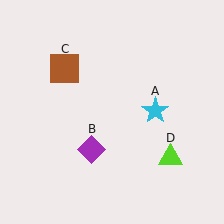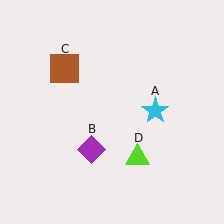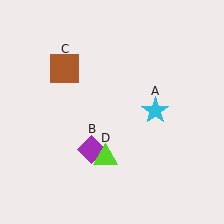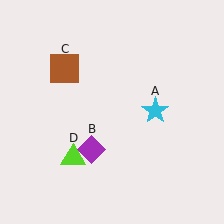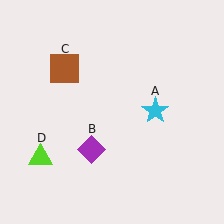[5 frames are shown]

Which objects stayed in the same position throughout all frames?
Cyan star (object A) and purple diamond (object B) and brown square (object C) remained stationary.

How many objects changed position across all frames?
1 object changed position: lime triangle (object D).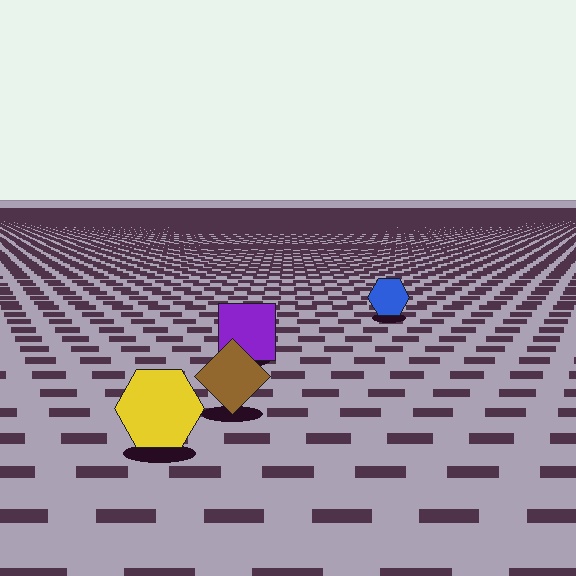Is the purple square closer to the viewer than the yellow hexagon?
No. The yellow hexagon is closer — you can tell from the texture gradient: the ground texture is coarser near it.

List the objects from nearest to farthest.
From nearest to farthest: the yellow hexagon, the brown diamond, the purple square, the blue hexagon.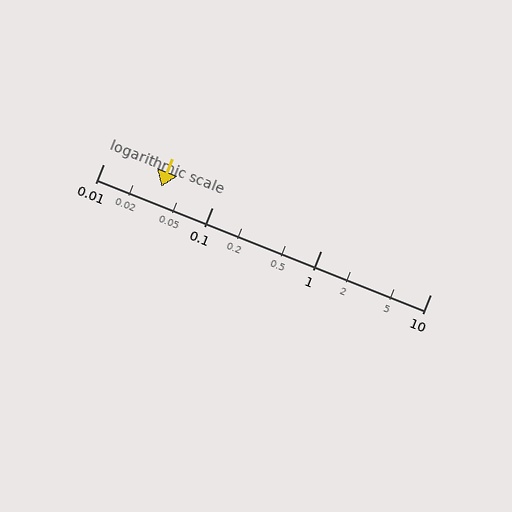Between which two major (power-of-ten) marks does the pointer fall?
The pointer is between 0.01 and 0.1.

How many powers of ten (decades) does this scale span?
The scale spans 3 decades, from 0.01 to 10.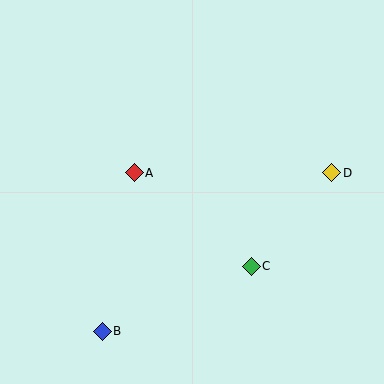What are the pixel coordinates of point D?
Point D is at (332, 173).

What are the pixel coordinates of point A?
Point A is at (134, 173).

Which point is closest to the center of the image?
Point A at (134, 173) is closest to the center.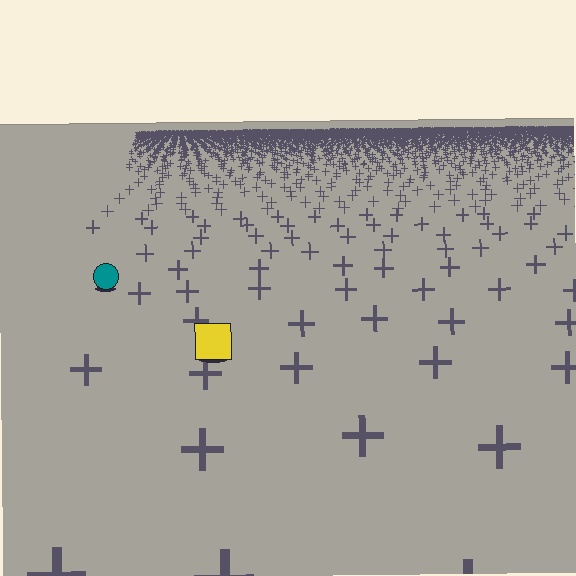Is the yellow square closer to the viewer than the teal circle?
Yes. The yellow square is closer — you can tell from the texture gradient: the ground texture is coarser near it.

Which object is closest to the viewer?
The yellow square is closest. The texture marks near it are larger and more spread out.